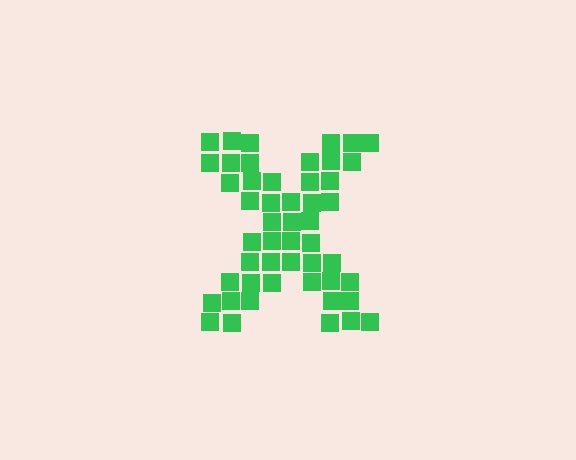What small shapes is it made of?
It is made of small squares.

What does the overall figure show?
The overall figure shows the letter X.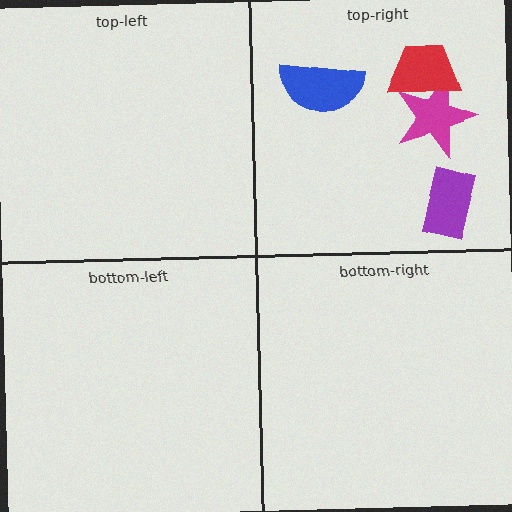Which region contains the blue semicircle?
The top-right region.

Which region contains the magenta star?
The top-right region.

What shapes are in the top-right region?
The magenta star, the blue semicircle, the red trapezoid, the purple rectangle.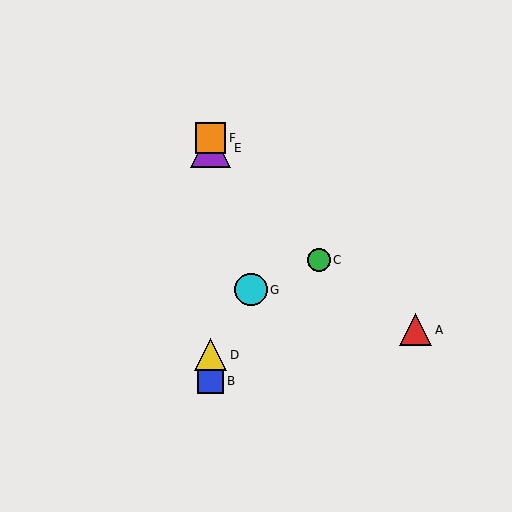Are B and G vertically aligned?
No, B is at x≈211 and G is at x≈251.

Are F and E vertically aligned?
Yes, both are at x≈211.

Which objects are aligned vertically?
Objects B, D, E, F are aligned vertically.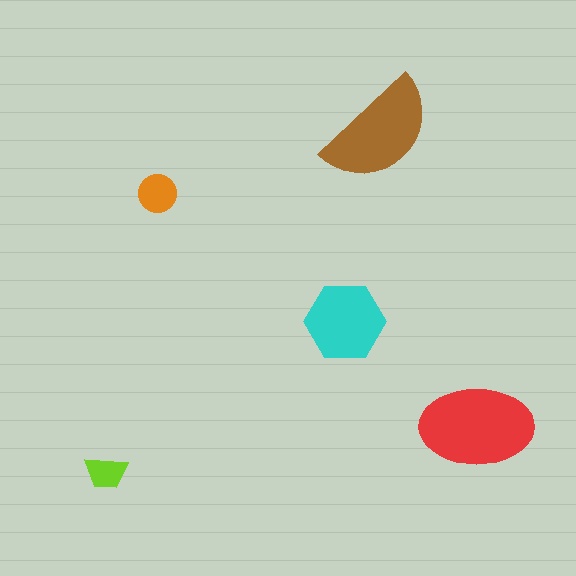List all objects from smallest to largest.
The lime trapezoid, the orange circle, the cyan hexagon, the brown semicircle, the red ellipse.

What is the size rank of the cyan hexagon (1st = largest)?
3rd.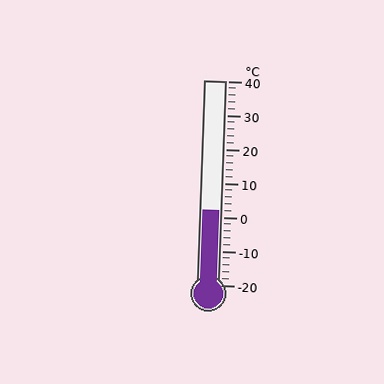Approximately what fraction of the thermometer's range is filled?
The thermometer is filled to approximately 35% of its range.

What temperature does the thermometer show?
The thermometer shows approximately 2°C.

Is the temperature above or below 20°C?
The temperature is below 20°C.